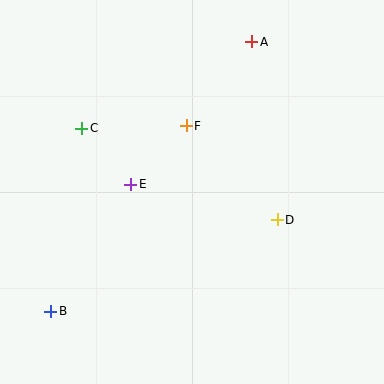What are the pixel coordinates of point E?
Point E is at (131, 184).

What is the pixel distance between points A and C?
The distance between A and C is 191 pixels.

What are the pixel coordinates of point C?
Point C is at (82, 128).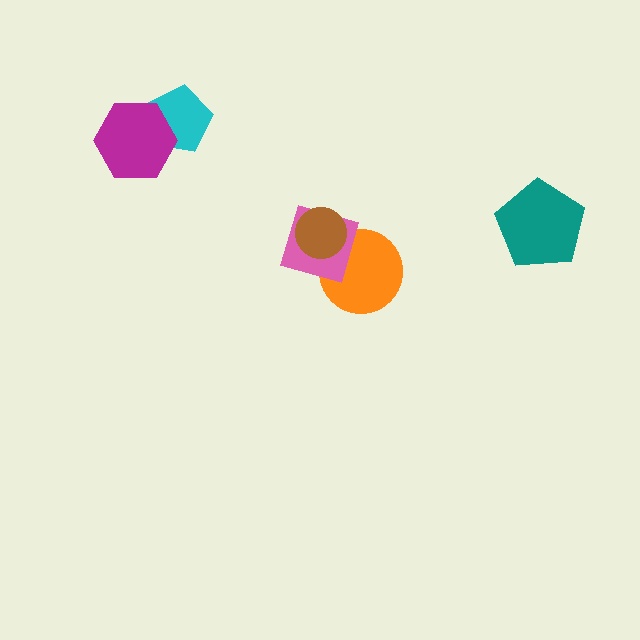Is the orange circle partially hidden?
Yes, it is partially covered by another shape.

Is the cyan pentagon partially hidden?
Yes, it is partially covered by another shape.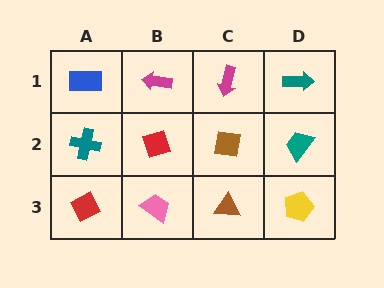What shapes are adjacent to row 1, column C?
A brown square (row 2, column C), a magenta arrow (row 1, column B), a teal arrow (row 1, column D).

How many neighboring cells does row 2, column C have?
4.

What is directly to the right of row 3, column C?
A yellow pentagon.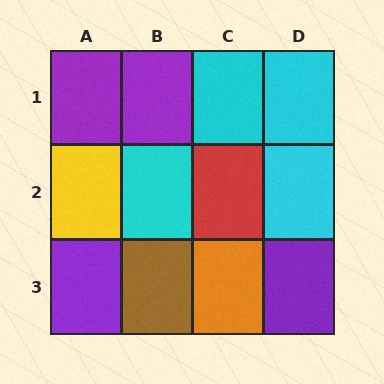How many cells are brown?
1 cell is brown.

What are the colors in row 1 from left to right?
Purple, purple, cyan, cyan.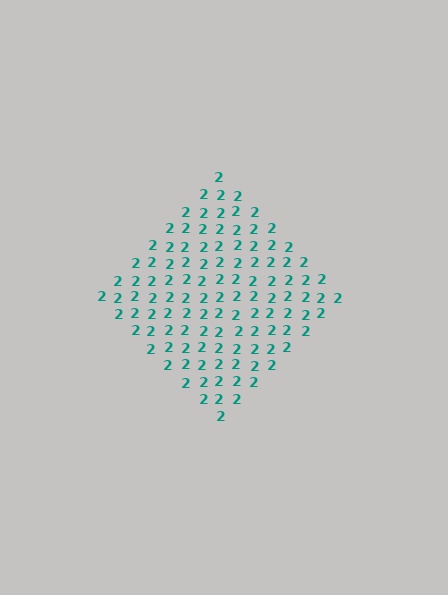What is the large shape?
The large shape is a diamond.